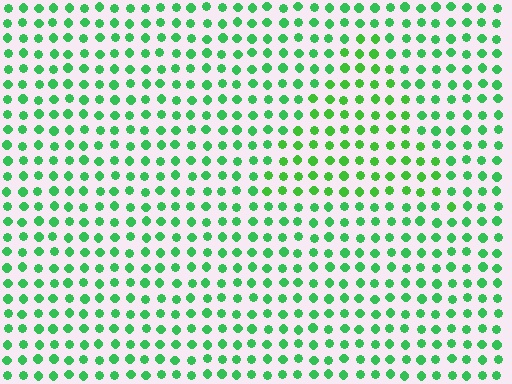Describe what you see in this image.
The image is filled with small green elements in a uniform arrangement. A triangle-shaped region is visible where the elements are tinted to a slightly different hue, forming a subtle color boundary.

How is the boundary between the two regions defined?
The boundary is defined purely by a slight shift in hue (about 19 degrees). Spacing, size, and orientation are identical on both sides.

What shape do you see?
I see a triangle.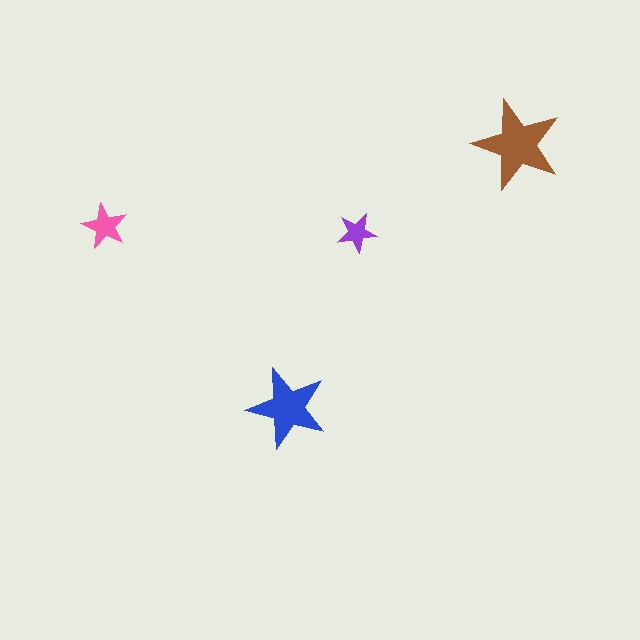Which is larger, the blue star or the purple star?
The blue one.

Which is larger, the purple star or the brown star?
The brown one.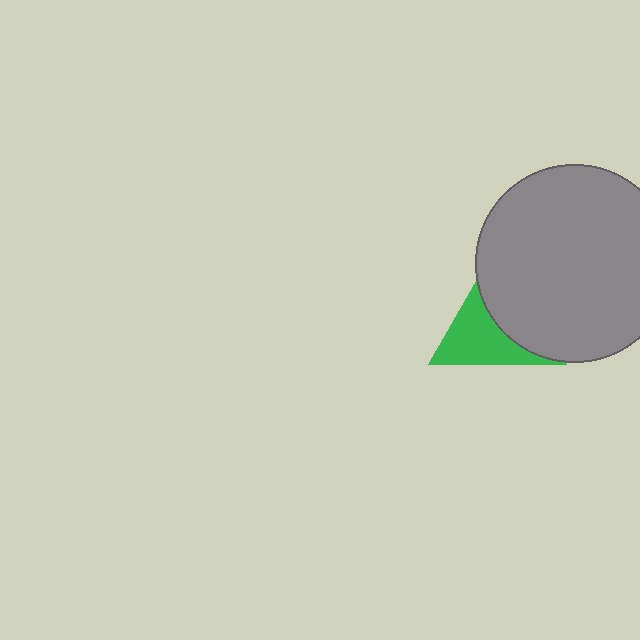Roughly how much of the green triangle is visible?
About half of it is visible (roughly 51%).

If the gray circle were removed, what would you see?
You would see the complete green triangle.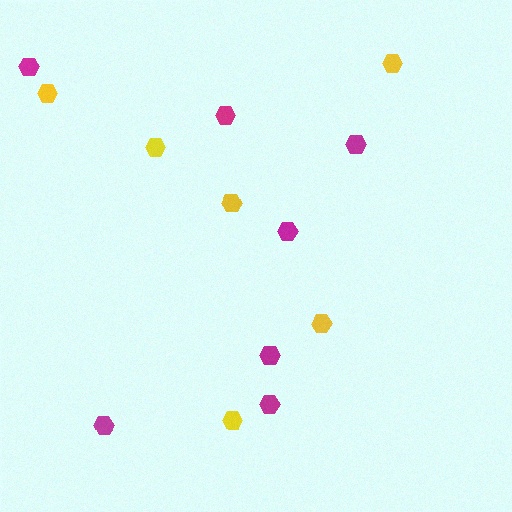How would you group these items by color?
There are 2 groups: one group of yellow hexagons (6) and one group of magenta hexagons (7).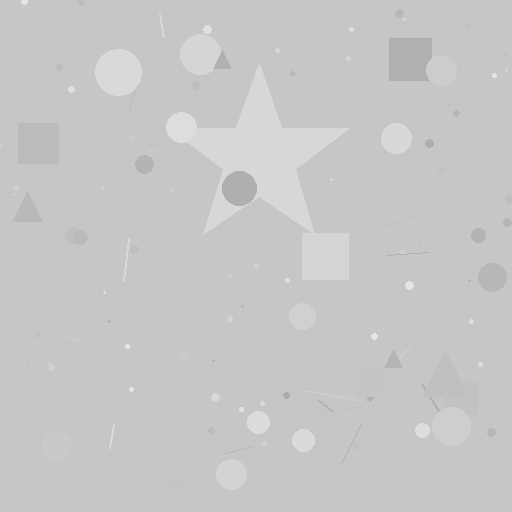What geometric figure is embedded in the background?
A star is embedded in the background.